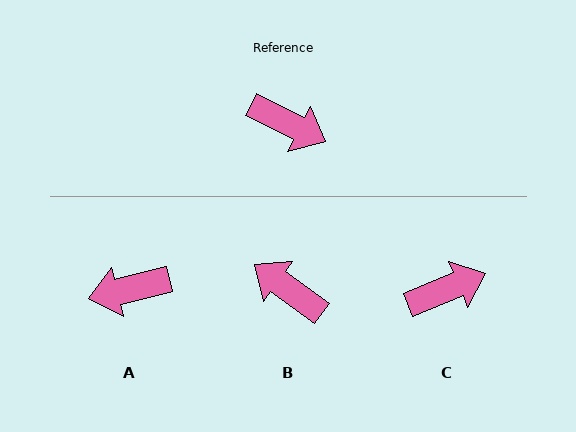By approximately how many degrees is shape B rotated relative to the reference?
Approximately 170 degrees counter-clockwise.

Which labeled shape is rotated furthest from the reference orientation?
B, about 170 degrees away.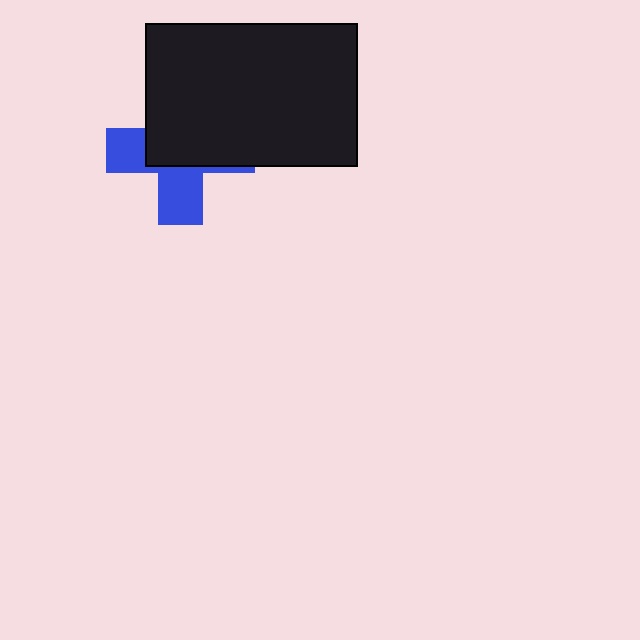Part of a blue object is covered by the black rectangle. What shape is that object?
It is a cross.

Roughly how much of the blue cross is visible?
A small part of it is visible (roughly 42%).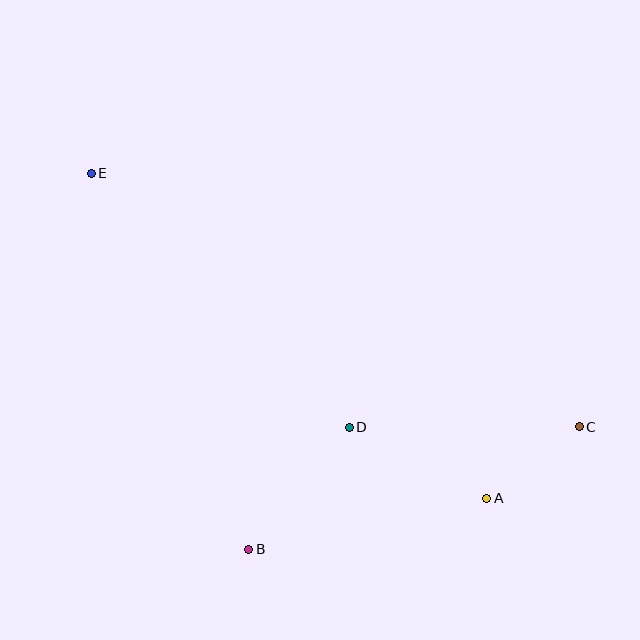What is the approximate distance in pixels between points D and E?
The distance between D and E is approximately 362 pixels.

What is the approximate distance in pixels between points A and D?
The distance between A and D is approximately 155 pixels.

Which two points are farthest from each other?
Points C and E are farthest from each other.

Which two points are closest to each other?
Points A and C are closest to each other.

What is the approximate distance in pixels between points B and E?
The distance between B and E is approximately 408 pixels.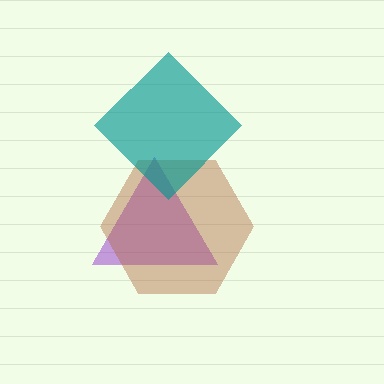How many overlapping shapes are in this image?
There are 3 overlapping shapes in the image.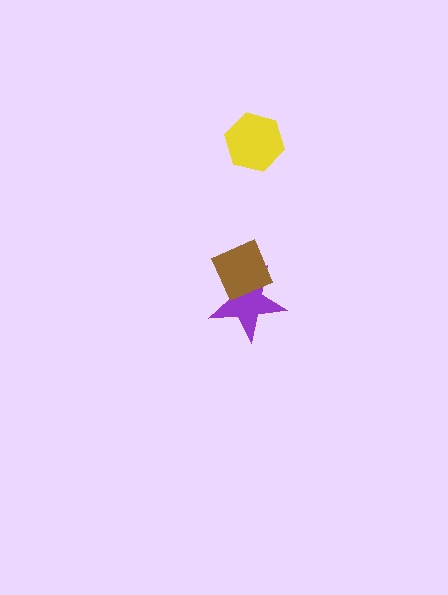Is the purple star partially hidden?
Yes, it is partially covered by another shape.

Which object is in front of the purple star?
The brown diamond is in front of the purple star.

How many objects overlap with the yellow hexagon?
0 objects overlap with the yellow hexagon.